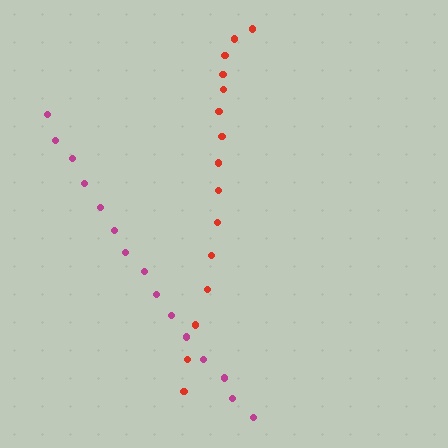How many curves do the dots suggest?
There are 2 distinct paths.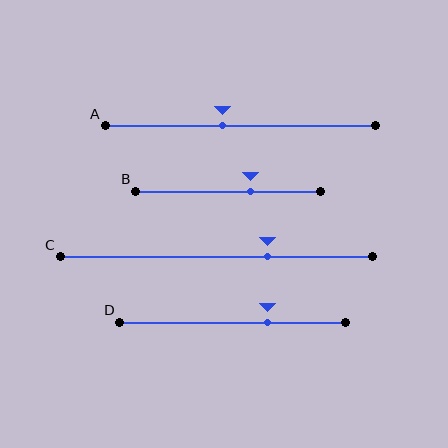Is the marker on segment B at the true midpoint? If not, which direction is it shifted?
No, the marker on segment B is shifted to the right by about 12% of the segment length.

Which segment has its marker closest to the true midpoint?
Segment A has its marker closest to the true midpoint.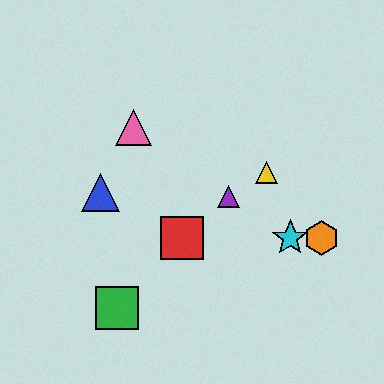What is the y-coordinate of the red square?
The red square is at y≈238.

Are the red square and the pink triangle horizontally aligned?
No, the red square is at y≈238 and the pink triangle is at y≈127.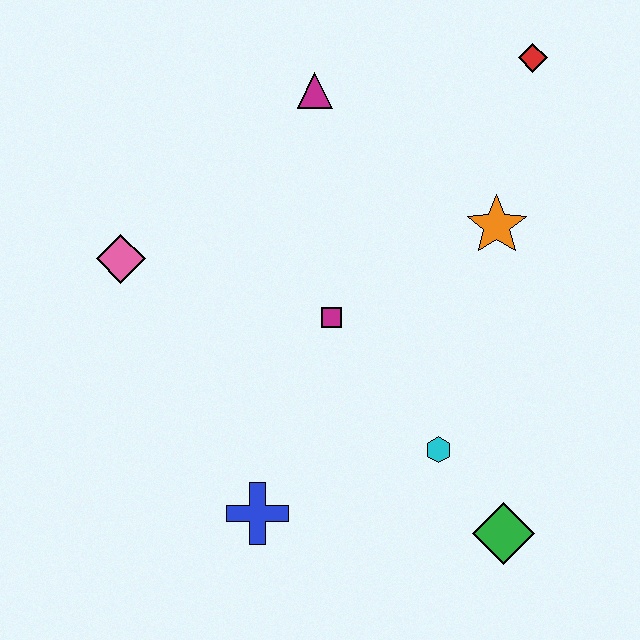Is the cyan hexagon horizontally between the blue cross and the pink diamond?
No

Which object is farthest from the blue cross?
The red diamond is farthest from the blue cross.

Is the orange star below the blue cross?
No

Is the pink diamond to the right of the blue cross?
No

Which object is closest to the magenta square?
The cyan hexagon is closest to the magenta square.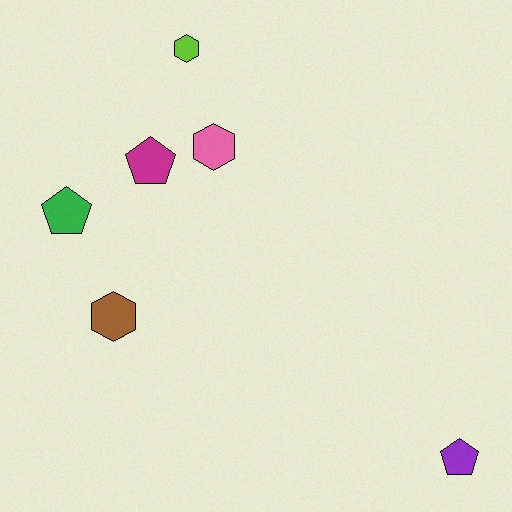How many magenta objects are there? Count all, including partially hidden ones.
There is 1 magenta object.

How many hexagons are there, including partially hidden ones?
There are 3 hexagons.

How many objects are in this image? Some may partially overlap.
There are 6 objects.